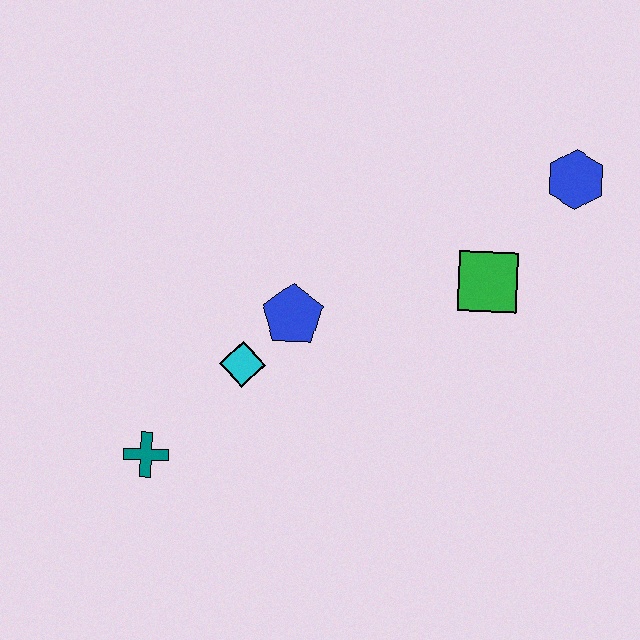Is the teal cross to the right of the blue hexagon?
No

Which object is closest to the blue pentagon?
The cyan diamond is closest to the blue pentagon.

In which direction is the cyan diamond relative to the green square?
The cyan diamond is to the left of the green square.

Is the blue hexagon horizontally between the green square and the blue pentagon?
No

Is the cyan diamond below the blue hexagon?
Yes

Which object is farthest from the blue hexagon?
The teal cross is farthest from the blue hexagon.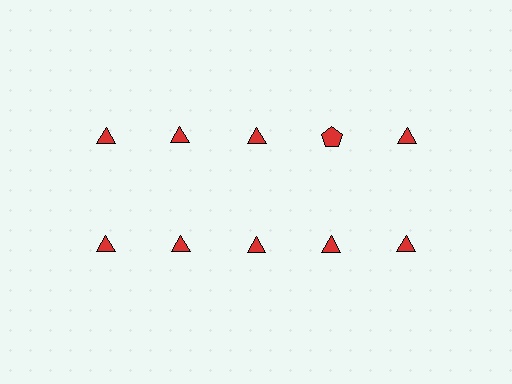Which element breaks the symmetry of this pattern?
The red pentagon in the top row, second from right column breaks the symmetry. All other shapes are red triangles.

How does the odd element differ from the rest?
It has a different shape: pentagon instead of triangle.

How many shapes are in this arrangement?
There are 10 shapes arranged in a grid pattern.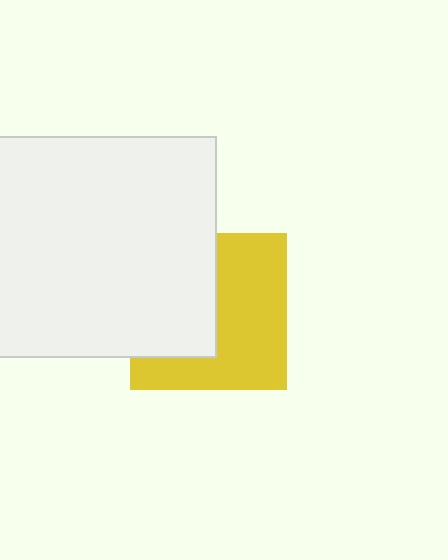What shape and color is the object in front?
The object in front is a white square.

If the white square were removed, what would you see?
You would see the complete yellow square.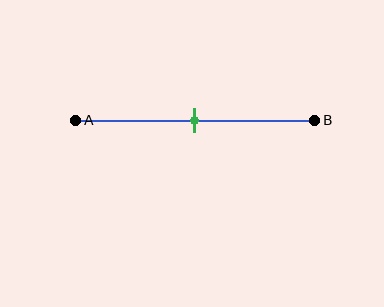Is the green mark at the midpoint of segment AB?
Yes, the mark is approximately at the midpoint.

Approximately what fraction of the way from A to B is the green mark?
The green mark is approximately 50% of the way from A to B.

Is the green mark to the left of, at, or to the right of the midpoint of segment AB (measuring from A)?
The green mark is approximately at the midpoint of segment AB.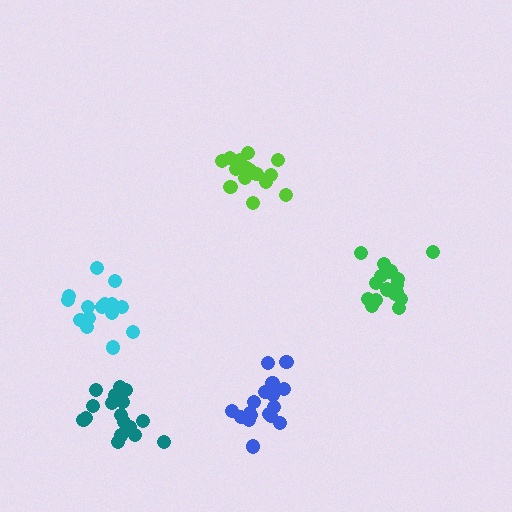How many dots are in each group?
Group 1: 16 dots, Group 2: 15 dots, Group 3: 18 dots, Group 4: 17 dots, Group 5: 17 dots (83 total).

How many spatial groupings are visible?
There are 5 spatial groupings.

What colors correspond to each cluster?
The clusters are colored: lime, cyan, blue, green, teal.